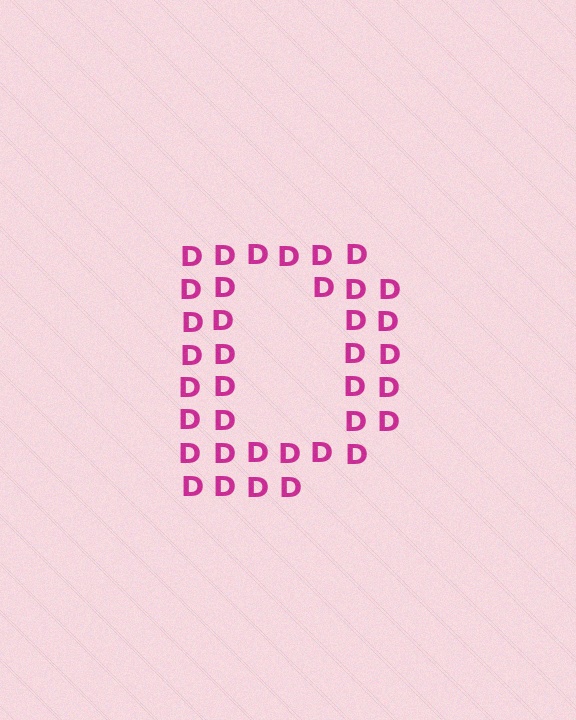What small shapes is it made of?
It is made of small letter D's.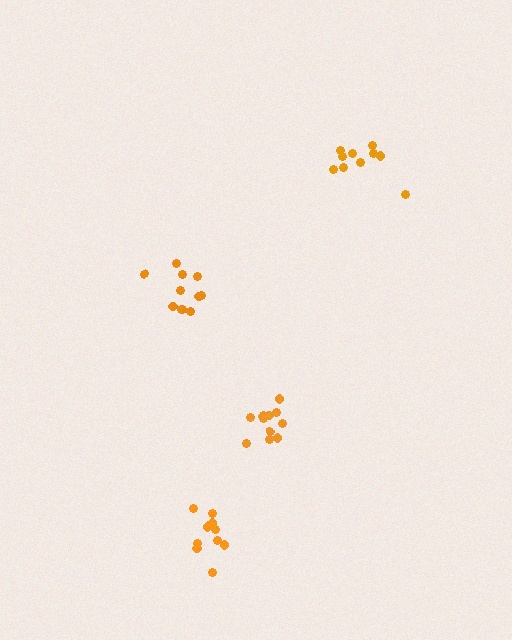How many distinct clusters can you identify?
There are 4 distinct clusters.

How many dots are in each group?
Group 1: 10 dots, Group 2: 11 dots, Group 3: 11 dots, Group 4: 12 dots (44 total).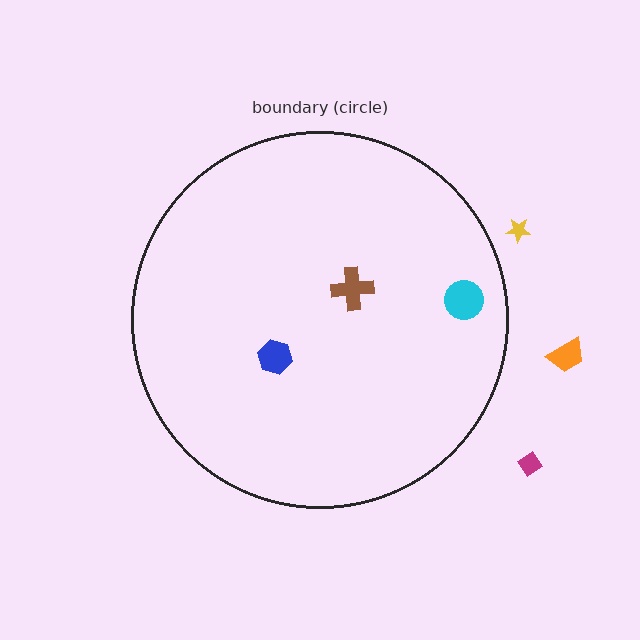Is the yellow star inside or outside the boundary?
Outside.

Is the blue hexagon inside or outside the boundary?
Inside.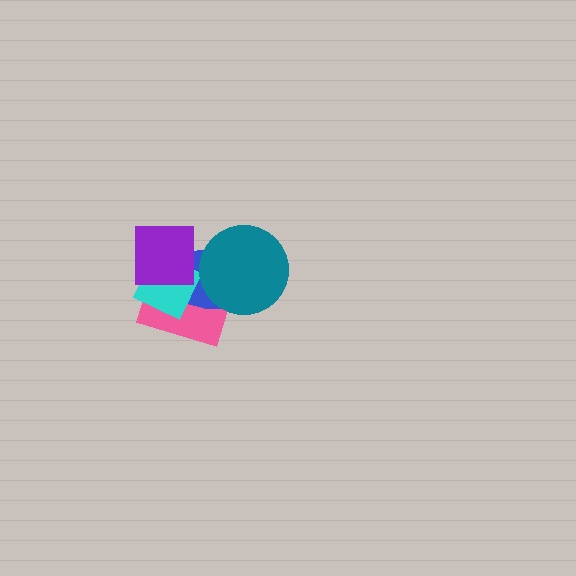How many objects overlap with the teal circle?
2 objects overlap with the teal circle.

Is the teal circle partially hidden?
No, no other shape covers it.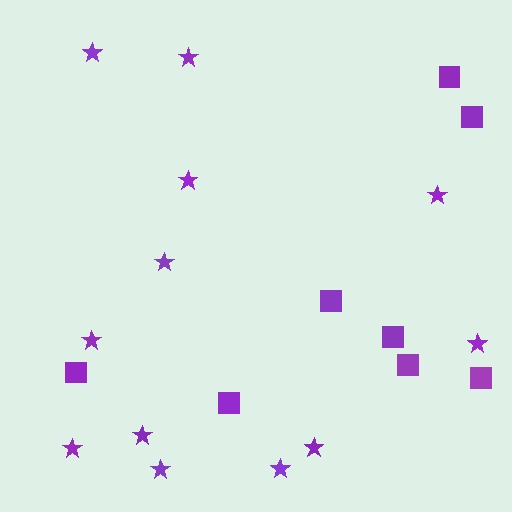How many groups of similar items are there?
There are 2 groups: one group of squares (8) and one group of stars (12).